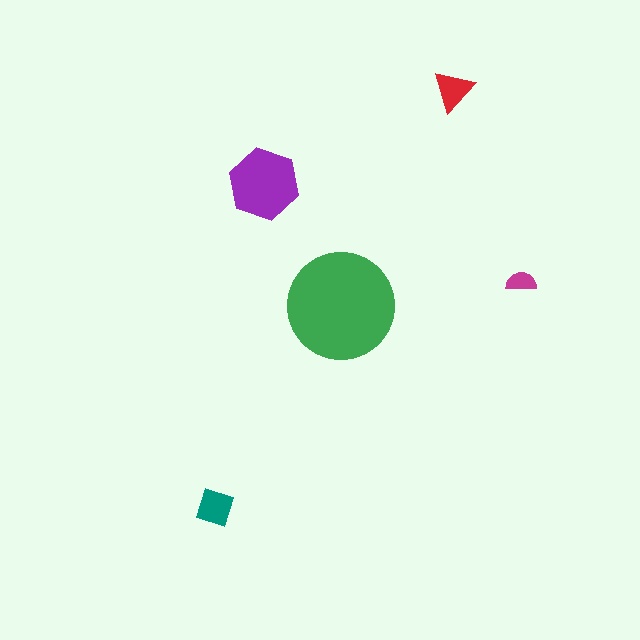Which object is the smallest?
The magenta semicircle.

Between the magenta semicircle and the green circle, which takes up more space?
The green circle.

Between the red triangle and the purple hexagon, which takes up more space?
The purple hexagon.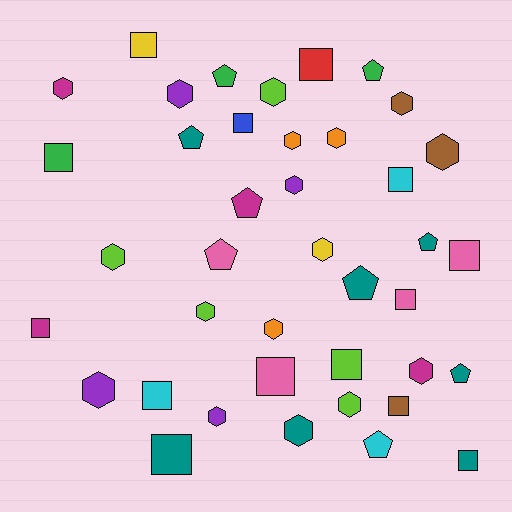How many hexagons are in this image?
There are 17 hexagons.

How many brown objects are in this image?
There are 3 brown objects.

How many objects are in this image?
There are 40 objects.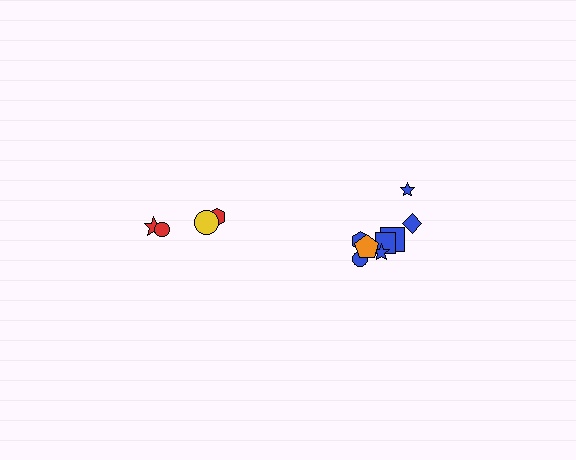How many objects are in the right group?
There are 8 objects.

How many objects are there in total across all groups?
There are 12 objects.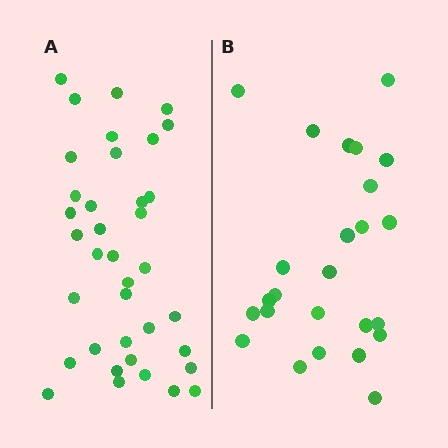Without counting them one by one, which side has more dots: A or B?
Region A (the left region) has more dots.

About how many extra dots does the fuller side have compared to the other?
Region A has roughly 12 or so more dots than region B.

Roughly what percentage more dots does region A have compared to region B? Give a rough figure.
About 50% more.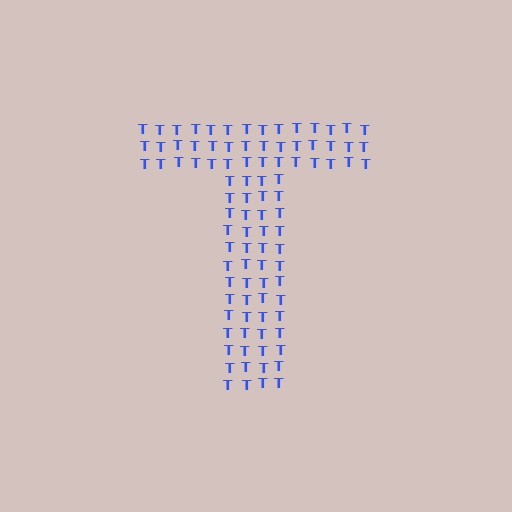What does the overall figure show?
The overall figure shows the letter T.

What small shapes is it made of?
It is made of small letter T's.